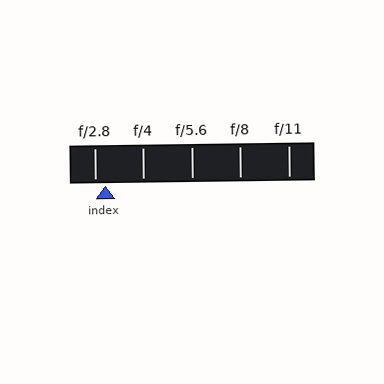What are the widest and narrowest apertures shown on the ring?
The widest aperture shown is f/2.8 and the narrowest is f/11.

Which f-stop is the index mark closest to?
The index mark is closest to f/2.8.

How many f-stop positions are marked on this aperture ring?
There are 5 f-stop positions marked.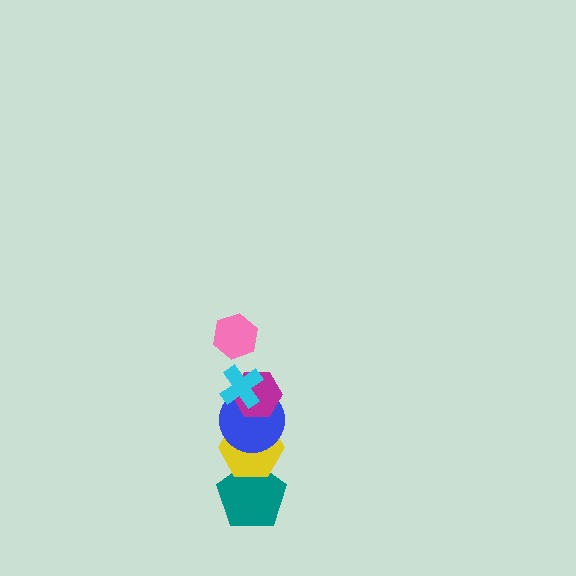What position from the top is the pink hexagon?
The pink hexagon is 1st from the top.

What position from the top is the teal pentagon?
The teal pentagon is 6th from the top.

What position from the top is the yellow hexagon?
The yellow hexagon is 5th from the top.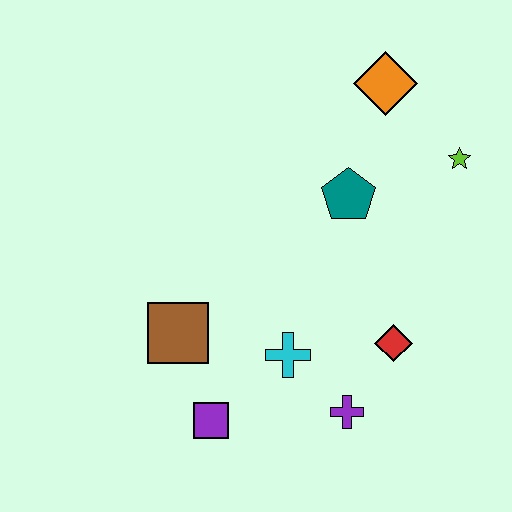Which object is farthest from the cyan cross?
The orange diamond is farthest from the cyan cross.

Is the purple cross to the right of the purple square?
Yes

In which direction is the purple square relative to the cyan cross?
The purple square is to the left of the cyan cross.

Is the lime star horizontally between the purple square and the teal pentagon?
No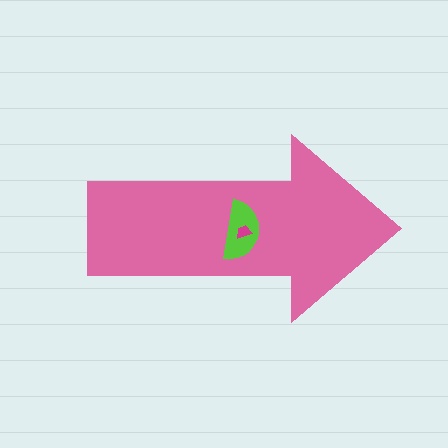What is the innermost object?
The magenta trapezoid.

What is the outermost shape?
The pink arrow.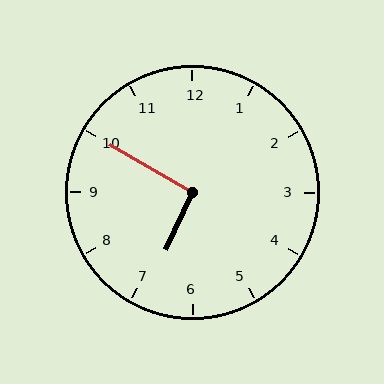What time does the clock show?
6:50.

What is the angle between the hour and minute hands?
Approximately 95 degrees.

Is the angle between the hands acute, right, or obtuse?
It is right.